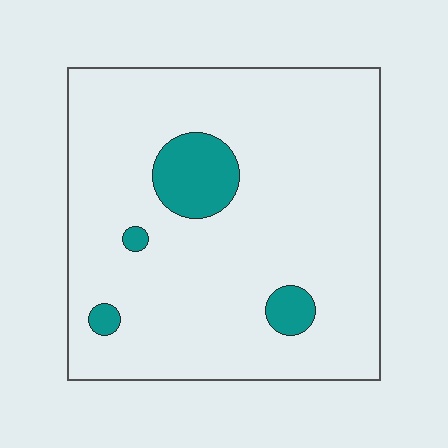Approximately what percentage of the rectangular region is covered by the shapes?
Approximately 10%.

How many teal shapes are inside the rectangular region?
4.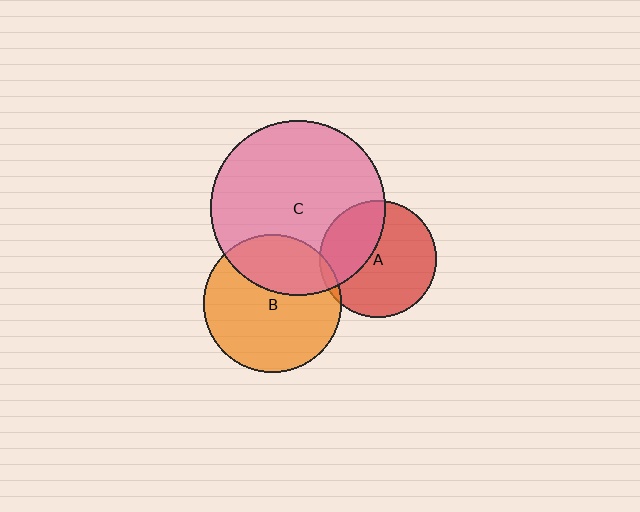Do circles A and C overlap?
Yes.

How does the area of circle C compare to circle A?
Approximately 2.2 times.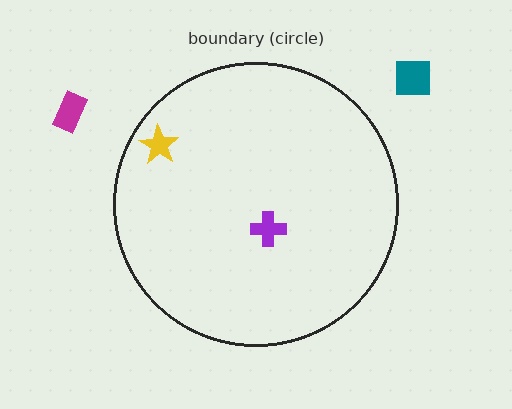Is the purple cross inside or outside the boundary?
Inside.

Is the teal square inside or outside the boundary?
Outside.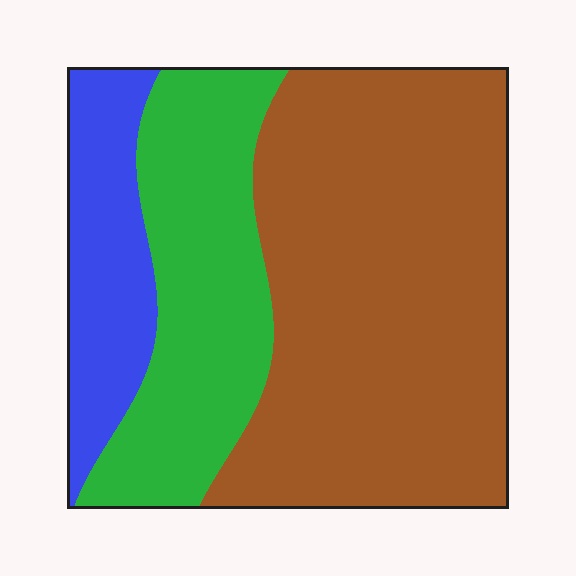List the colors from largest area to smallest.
From largest to smallest: brown, green, blue.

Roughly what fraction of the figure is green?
Green covers roughly 25% of the figure.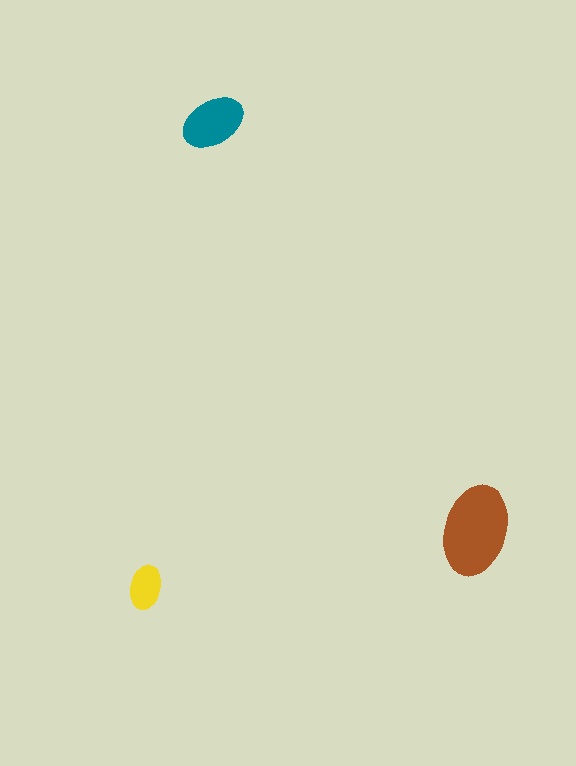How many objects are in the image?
There are 3 objects in the image.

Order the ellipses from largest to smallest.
the brown one, the teal one, the yellow one.